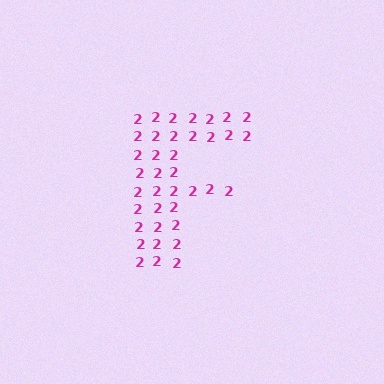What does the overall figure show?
The overall figure shows the letter F.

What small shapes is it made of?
It is made of small digit 2's.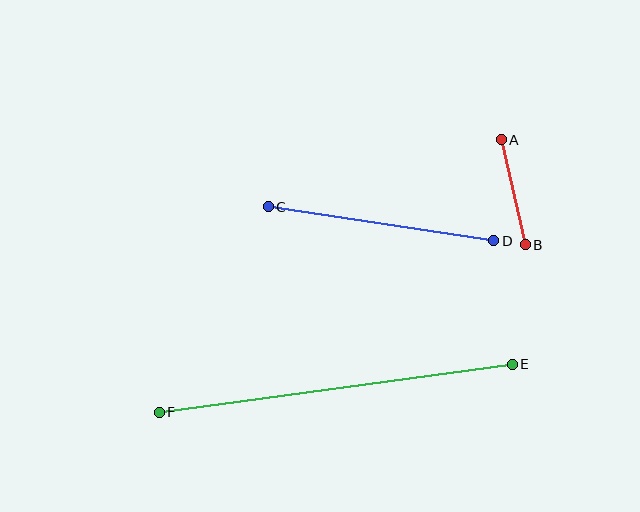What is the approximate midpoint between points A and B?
The midpoint is at approximately (513, 192) pixels.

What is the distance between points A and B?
The distance is approximately 108 pixels.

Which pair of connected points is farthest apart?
Points E and F are farthest apart.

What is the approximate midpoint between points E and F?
The midpoint is at approximately (336, 388) pixels.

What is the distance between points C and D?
The distance is approximately 228 pixels.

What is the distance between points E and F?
The distance is approximately 356 pixels.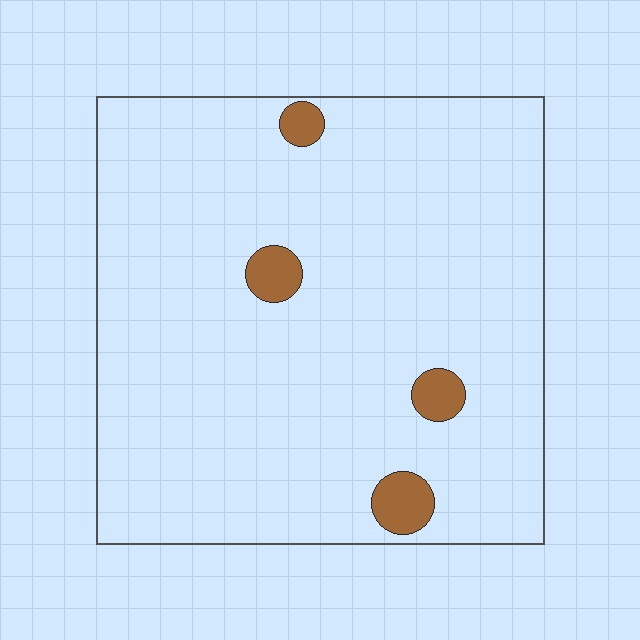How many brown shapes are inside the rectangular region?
4.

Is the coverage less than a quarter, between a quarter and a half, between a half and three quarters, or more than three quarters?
Less than a quarter.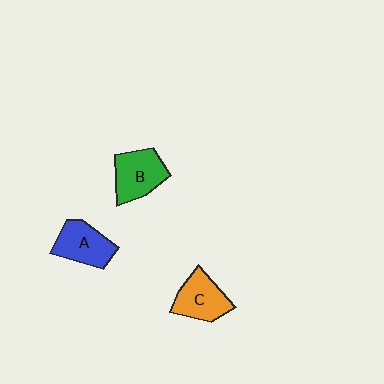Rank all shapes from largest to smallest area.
From largest to smallest: B (green), A (blue), C (orange).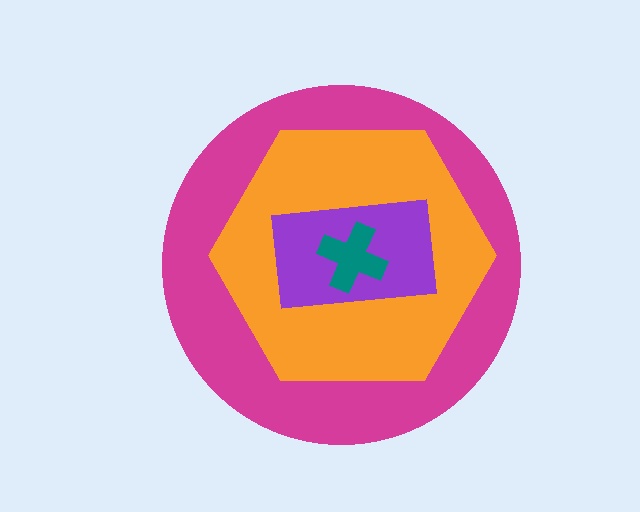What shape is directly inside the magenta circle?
The orange hexagon.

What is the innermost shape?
The teal cross.